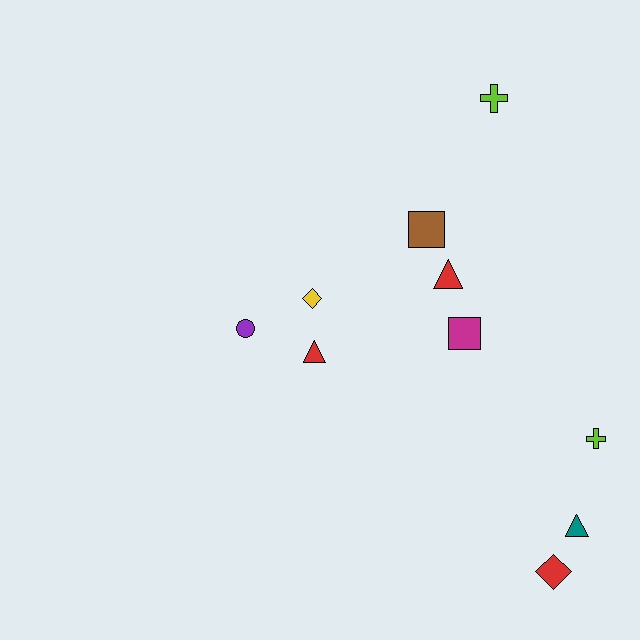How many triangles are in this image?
There are 3 triangles.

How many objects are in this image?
There are 10 objects.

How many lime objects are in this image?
There are 2 lime objects.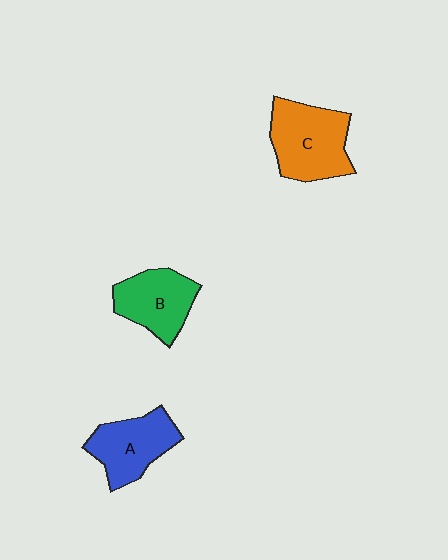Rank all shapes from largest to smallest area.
From largest to smallest: C (orange), A (blue), B (green).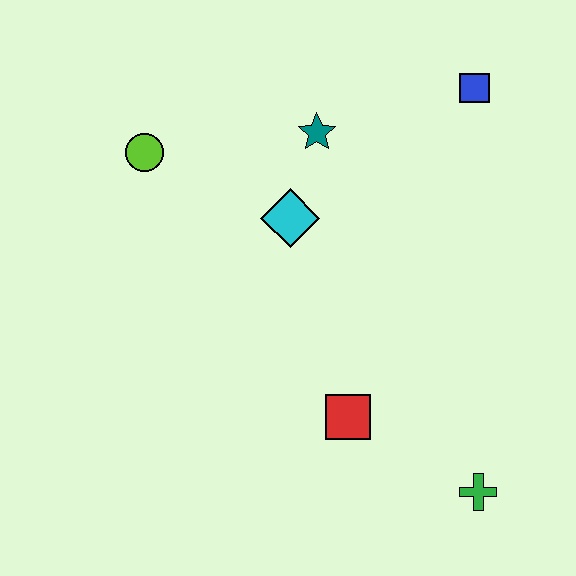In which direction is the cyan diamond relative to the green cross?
The cyan diamond is above the green cross.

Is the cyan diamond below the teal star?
Yes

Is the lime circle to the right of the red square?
No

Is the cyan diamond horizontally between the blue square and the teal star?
No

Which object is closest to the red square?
The green cross is closest to the red square.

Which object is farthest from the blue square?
The green cross is farthest from the blue square.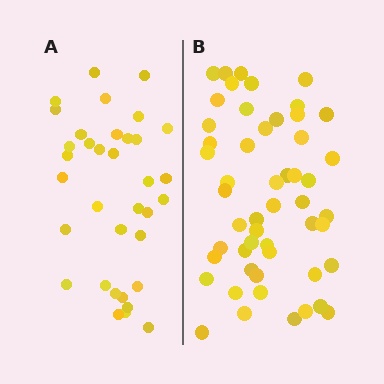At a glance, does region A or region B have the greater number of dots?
Region B (the right region) has more dots.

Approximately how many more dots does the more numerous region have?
Region B has approximately 15 more dots than region A.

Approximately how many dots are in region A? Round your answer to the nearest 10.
About 40 dots. (The exact count is 35, which rounds to 40.)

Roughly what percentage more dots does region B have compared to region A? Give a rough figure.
About 50% more.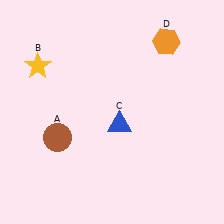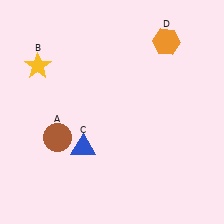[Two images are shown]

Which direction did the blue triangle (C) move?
The blue triangle (C) moved left.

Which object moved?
The blue triangle (C) moved left.